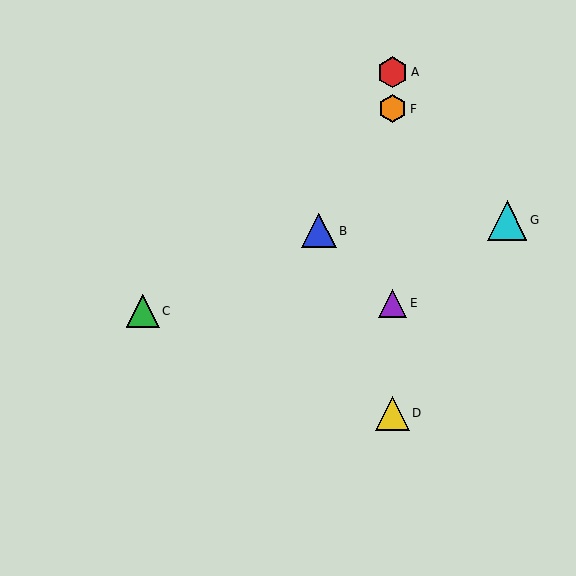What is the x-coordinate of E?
Object E is at x≈393.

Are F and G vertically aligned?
No, F is at x≈393 and G is at x≈507.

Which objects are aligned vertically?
Objects A, D, E, F are aligned vertically.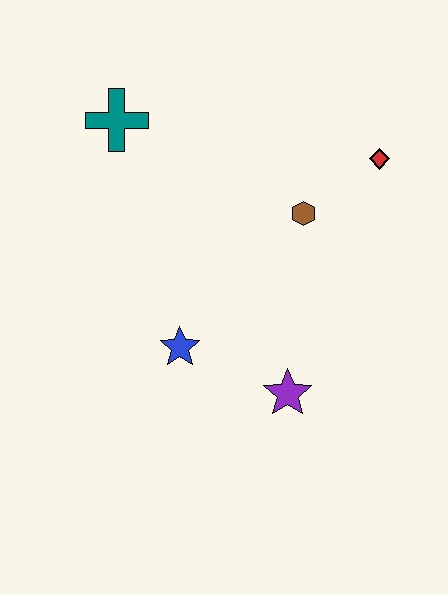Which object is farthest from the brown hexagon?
The teal cross is farthest from the brown hexagon.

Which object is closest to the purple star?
The blue star is closest to the purple star.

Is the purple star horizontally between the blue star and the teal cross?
No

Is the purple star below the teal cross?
Yes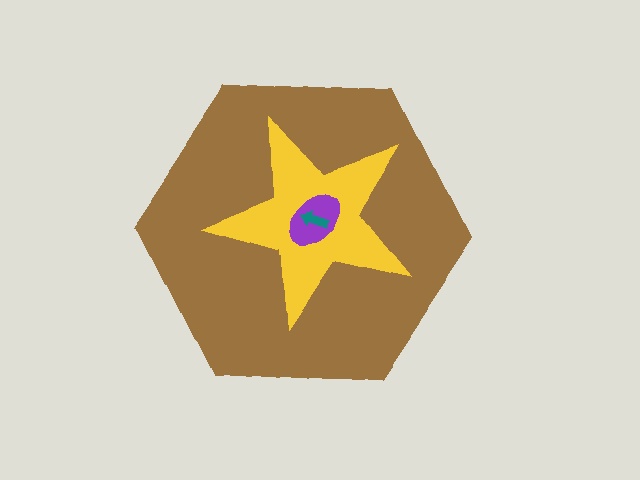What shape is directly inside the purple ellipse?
The teal arrow.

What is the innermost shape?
The teal arrow.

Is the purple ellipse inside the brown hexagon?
Yes.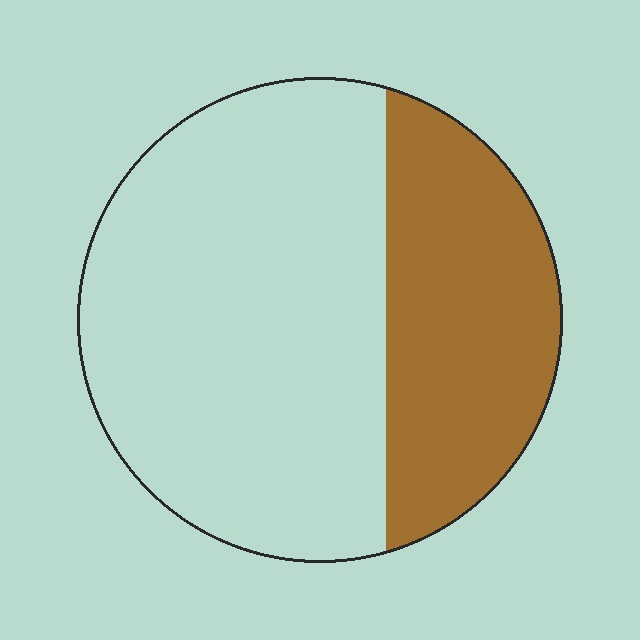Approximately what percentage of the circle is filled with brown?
Approximately 35%.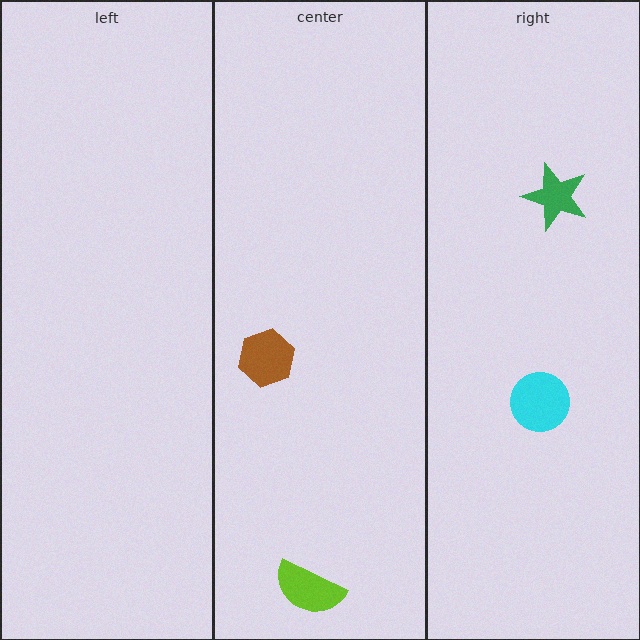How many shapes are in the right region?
2.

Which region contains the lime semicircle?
The center region.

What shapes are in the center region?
The brown hexagon, the lime semicircle.